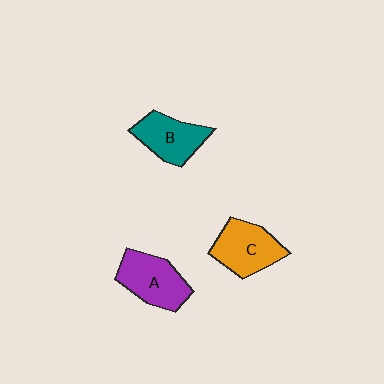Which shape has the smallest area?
Shape B (teal).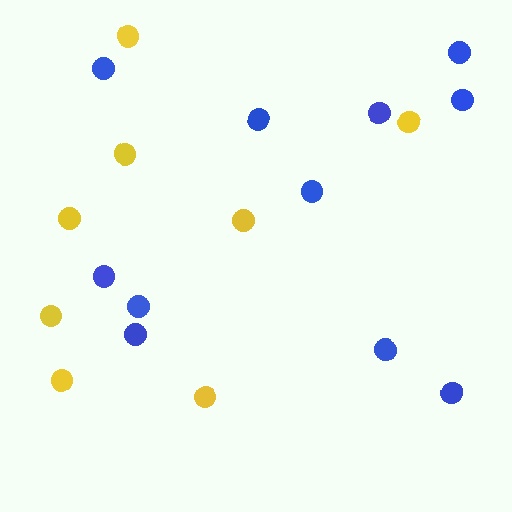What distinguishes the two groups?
There are 2 groups: one group of blue circles (11) and one group of yellow circles (8).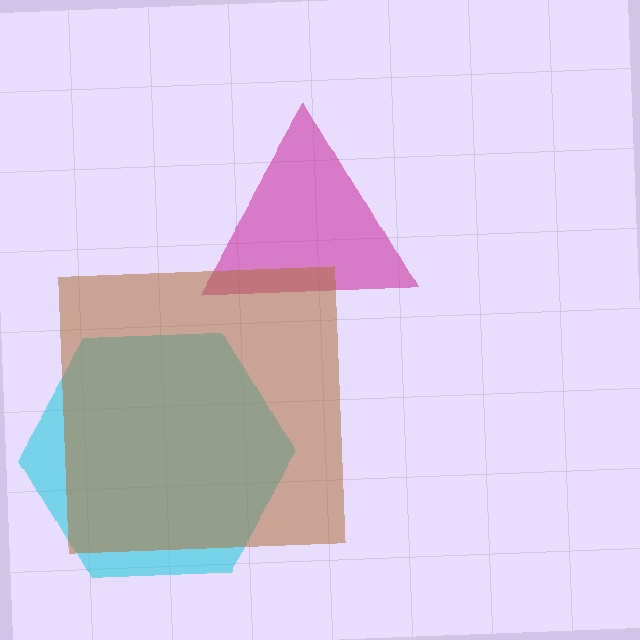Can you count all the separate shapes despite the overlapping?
Yes, there are 3 separate shapes.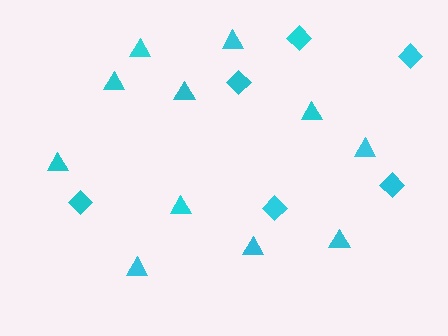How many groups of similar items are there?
There are 2 groups: one group of triangles (11) and one group of diamonds (6).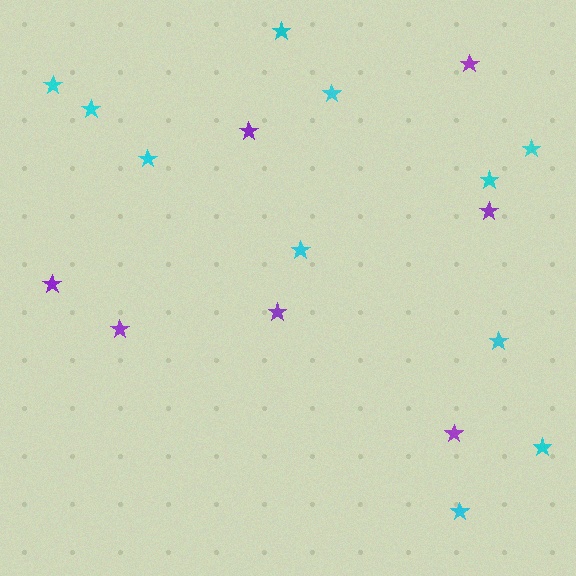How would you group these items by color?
There are 2 groups: one group of purple stars (7) and one group of cyan stars (11).